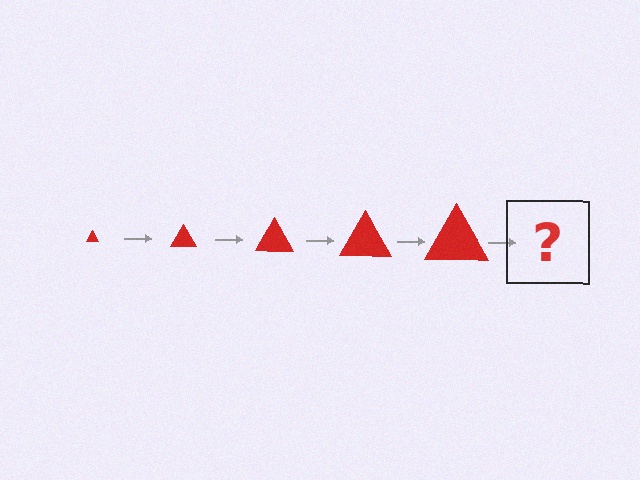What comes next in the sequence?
The next element should be a red triangle, larger than the previous one.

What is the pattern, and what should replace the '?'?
The pattern is that the triangle gets progressively larger each step. The '?' should be a red triangle, larger than the previous one.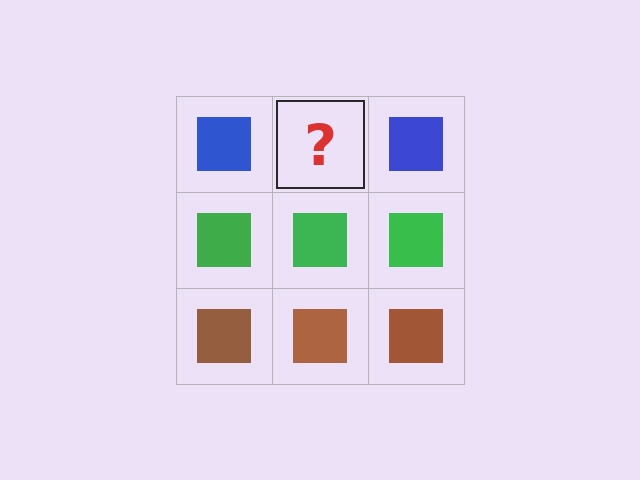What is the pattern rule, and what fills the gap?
The rule is that each row has a consistent color. The gap should be filled with a blue square.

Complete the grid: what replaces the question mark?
The question mark should be replaced with a blue square.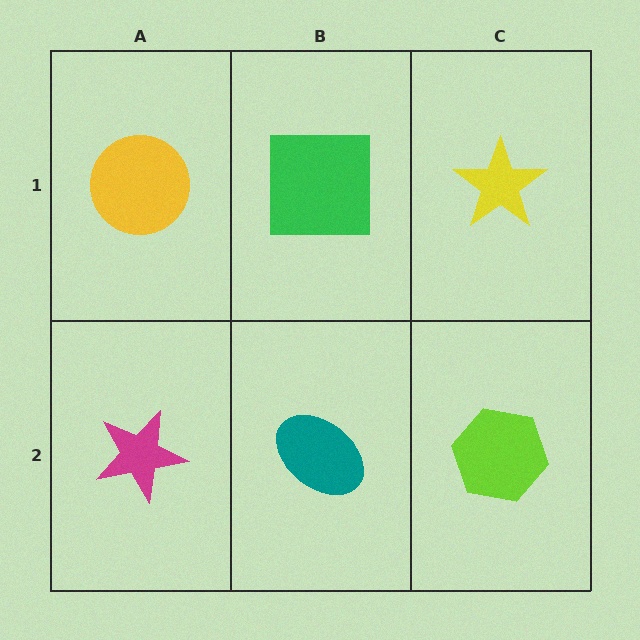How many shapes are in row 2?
3 shapes.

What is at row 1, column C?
A yellow star.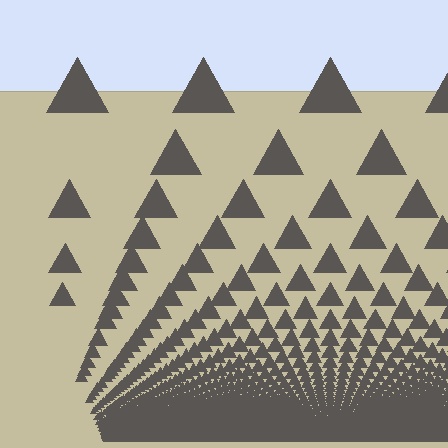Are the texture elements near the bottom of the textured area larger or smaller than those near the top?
Smaller. The gradient is inverted — elements near the bottom are smaller and denser.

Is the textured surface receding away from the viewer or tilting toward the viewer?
The surface appears to tilt toward the viewer. Texture elements get larger and sparser toward the top.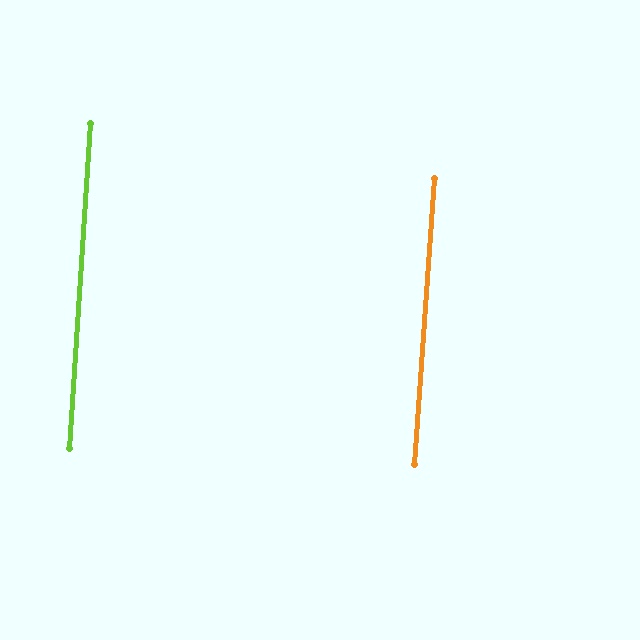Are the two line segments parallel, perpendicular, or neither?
Parallel — their directions differ by only 0.2°.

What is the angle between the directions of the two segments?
Approximately 0 degrees.